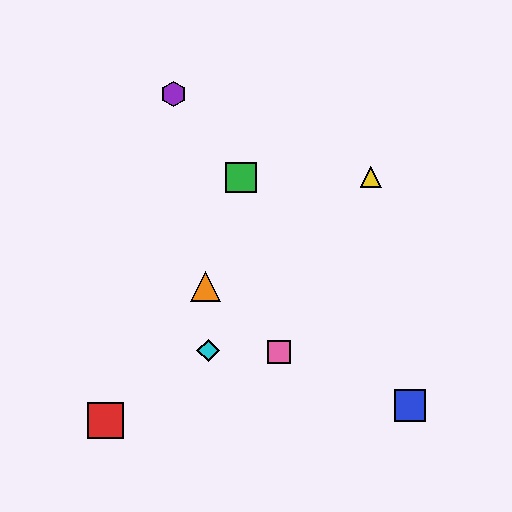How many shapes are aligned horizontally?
2 shapes (the green square, the yellow triangle) are aligned horizontally.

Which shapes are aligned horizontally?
The green square, the yellow triangle are aligned horizontally.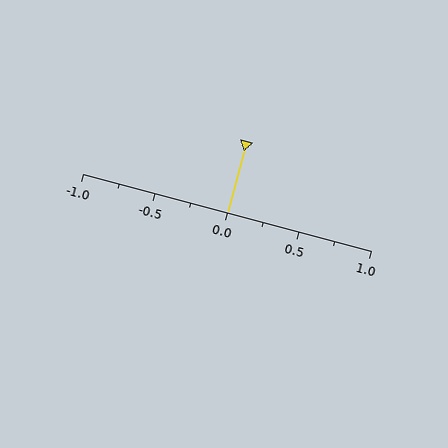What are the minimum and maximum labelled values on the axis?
The axis runs from -1.0 to 1.0.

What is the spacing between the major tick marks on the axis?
The major ticks are spaced 0.5 apart.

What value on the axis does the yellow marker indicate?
The marker indicates approximately 0.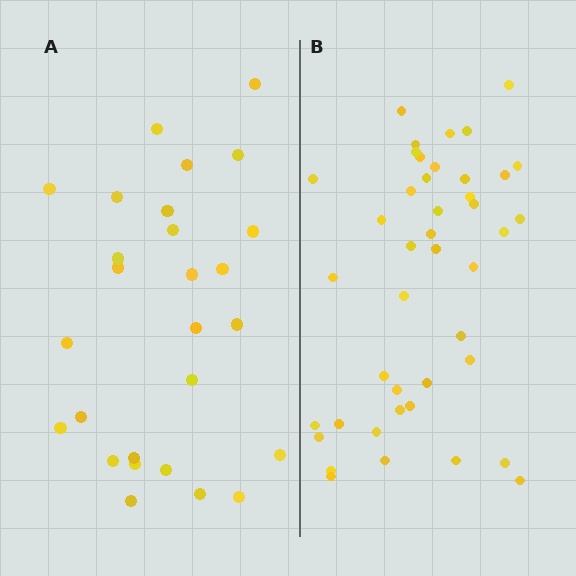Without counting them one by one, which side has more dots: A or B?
Region B (the right region) has more dots.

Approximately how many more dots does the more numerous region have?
Region B has approximately 15 more dots than region A.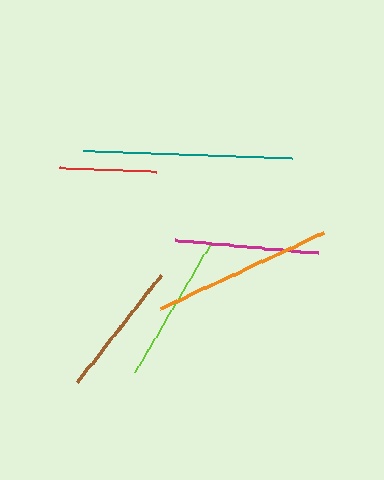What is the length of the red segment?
The red segment is approximately 97 pixels long.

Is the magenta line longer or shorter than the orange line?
The orange line is longer than the magenta line.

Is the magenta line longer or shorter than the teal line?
The teal line is longer than the magenta line.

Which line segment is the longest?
The teal line is the longest at approximately 208 pixels.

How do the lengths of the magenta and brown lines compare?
The magenta and brown lines are approximately the same length.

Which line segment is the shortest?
The red line is the shortest at approximately 97 pixels.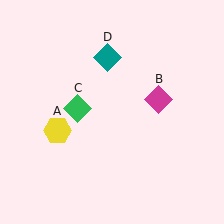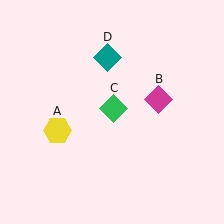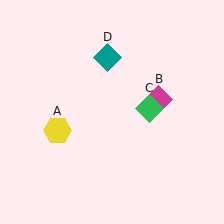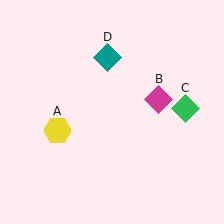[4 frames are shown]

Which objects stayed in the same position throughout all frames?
Yellow hexagon (object A) and magenta diamond (object B) and teal diamond (object D) remained stationary.